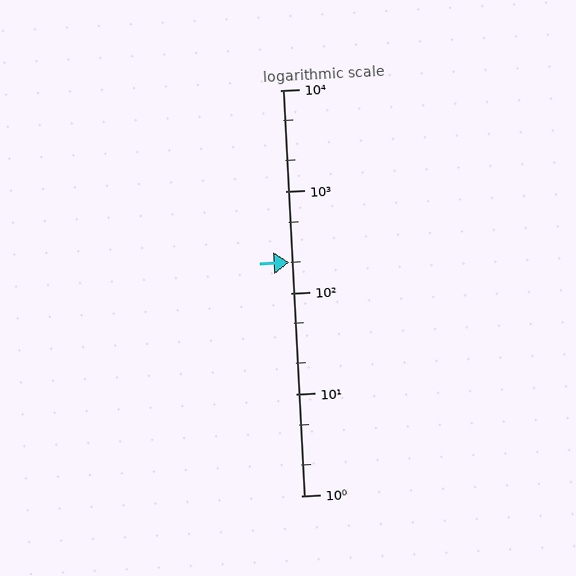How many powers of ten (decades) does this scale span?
The scale spans 4 decades, from 1 to 10000.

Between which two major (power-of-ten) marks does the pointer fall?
The pointer is between 100 and 1000.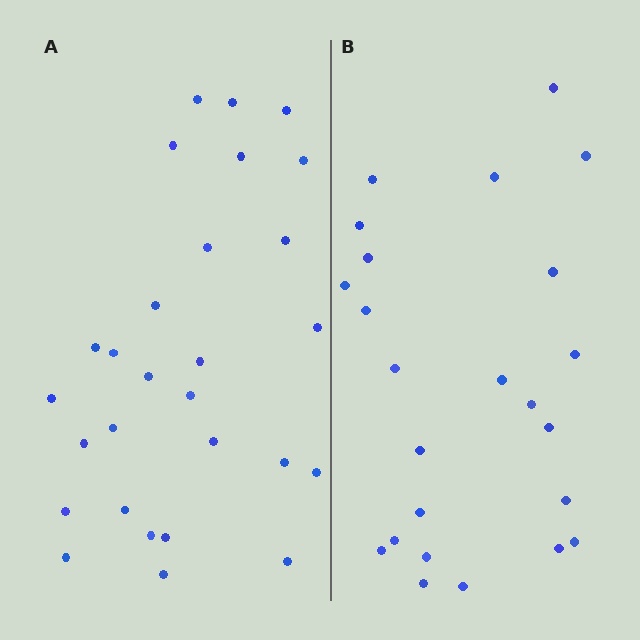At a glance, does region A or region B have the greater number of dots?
Region A (the left region) has more dots.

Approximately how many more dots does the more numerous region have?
Region A has about 4 more dots than region B.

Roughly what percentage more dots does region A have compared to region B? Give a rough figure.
About 15% more.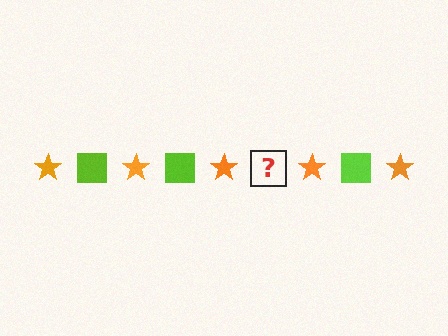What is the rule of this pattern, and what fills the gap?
The rule is that the pattern alternates between orange star and lime square. The gap should be filled with a lime square.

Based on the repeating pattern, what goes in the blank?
The blank should be a lime square.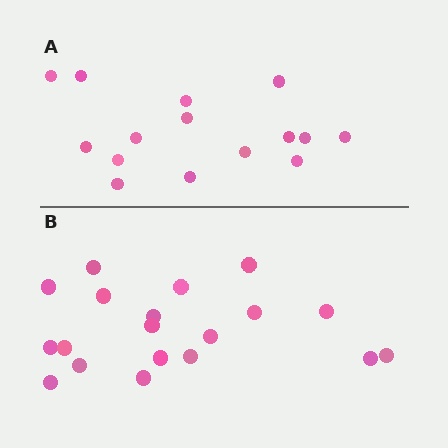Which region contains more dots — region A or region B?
Region B (the bottom region) has more dots.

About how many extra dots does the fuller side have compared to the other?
Region B has about 4 more dots than region A.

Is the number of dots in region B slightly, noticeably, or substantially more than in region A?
Region B has noticeably more, but not dramatically so. The ratio is roughly 1.3 to 1.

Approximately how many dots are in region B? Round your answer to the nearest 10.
About 20 dots. (The exact count is 19, which rounds to 20.)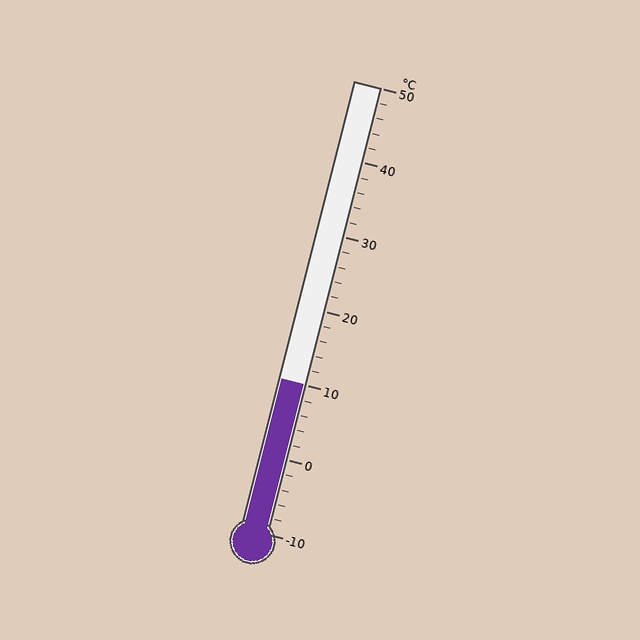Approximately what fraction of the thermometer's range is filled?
The thermometer is filled to approximately 35% of its range.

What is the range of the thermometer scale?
The thermometer scale ranges from -10°C to 50°C.